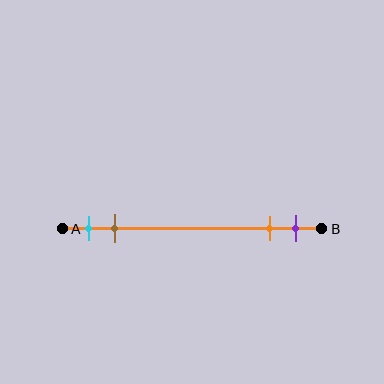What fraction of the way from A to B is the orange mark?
The orange mark is approximately 80% (0.8) of the way from A to B.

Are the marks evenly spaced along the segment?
No, the marks are not evenly spaced.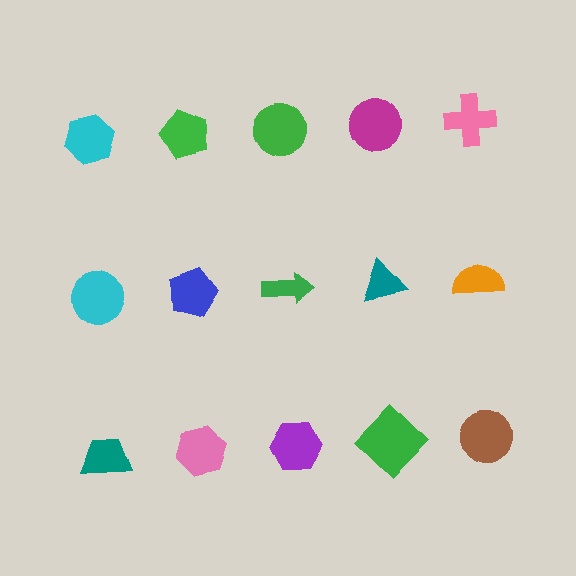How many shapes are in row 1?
5 shapes.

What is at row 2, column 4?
A teal triangle.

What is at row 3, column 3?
A purple hexagon.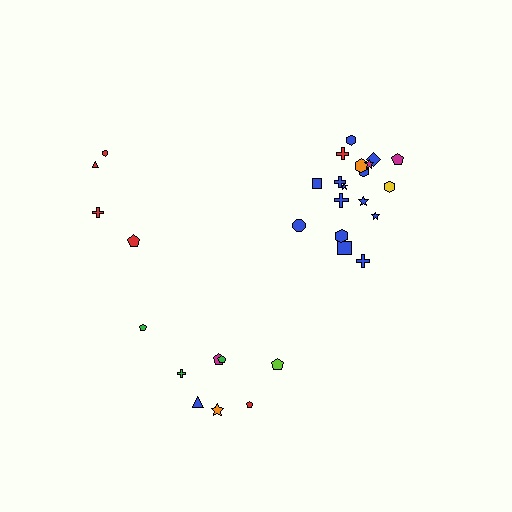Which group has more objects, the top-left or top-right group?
The top-right group.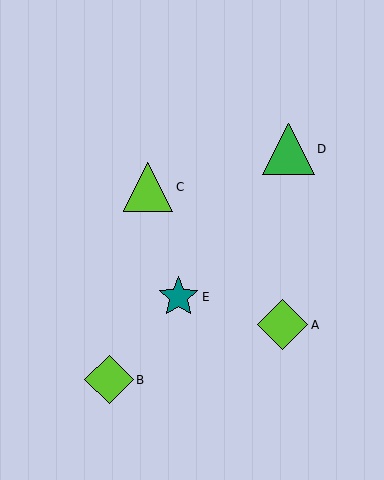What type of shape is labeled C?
Shape C is a lime triangle.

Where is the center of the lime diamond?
The center of the lime diamond is at (109, 380).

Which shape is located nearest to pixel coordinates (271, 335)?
The lime diamond (labeled A) at (283, 325) is nearest to that location.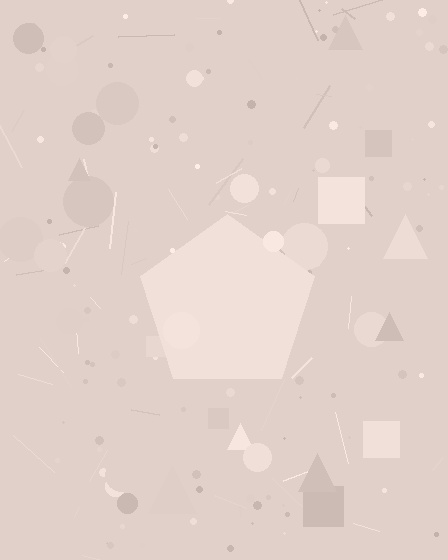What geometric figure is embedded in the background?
A pentagon is embedded in the background.